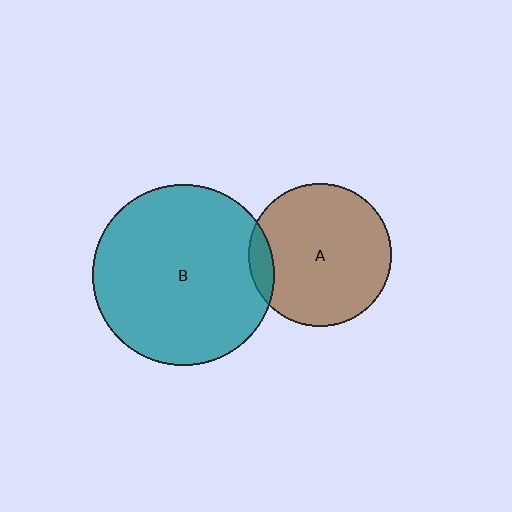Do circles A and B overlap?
Yes.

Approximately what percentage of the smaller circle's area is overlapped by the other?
Approximately 10%.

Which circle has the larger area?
Circle B (teal).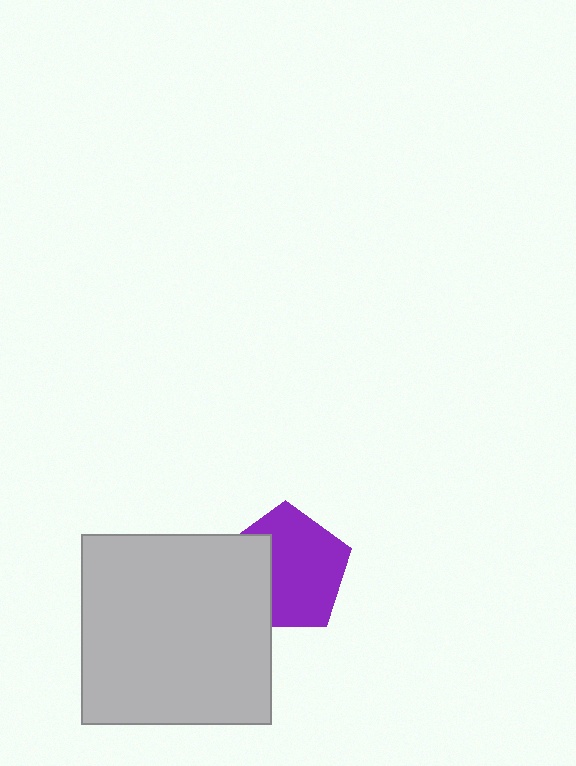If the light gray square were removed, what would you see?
You would see the complete purple pentagon.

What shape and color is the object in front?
The object in front is a light gray square.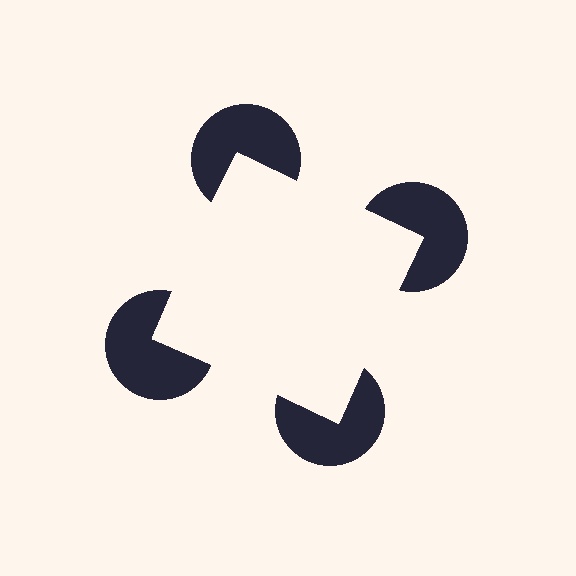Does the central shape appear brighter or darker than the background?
It typically appears slightly brighter than the background, even though no actual brightness change is drawn.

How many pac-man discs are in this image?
There are 4 — one at each vertex of the illusory square.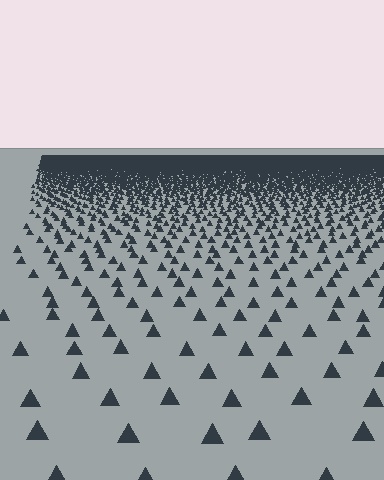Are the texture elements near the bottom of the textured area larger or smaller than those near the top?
Larger. Near the bottom, elements are closer to the viewer and appear at a bigger on-screen size.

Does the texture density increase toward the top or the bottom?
Density increases toward the top.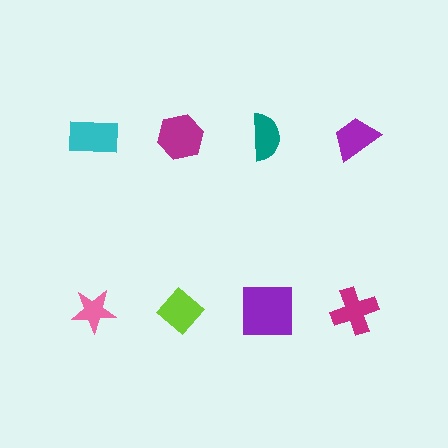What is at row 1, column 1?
A cyan rectangle.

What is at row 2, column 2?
A lime diamond.